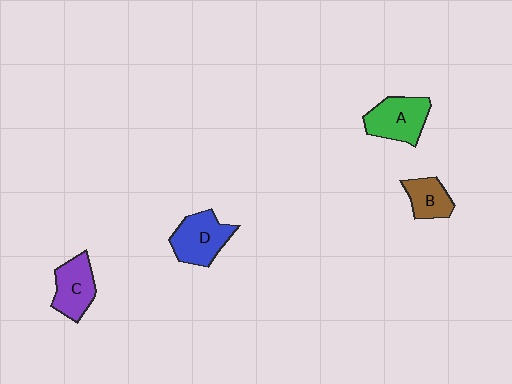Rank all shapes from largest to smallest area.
From largest to smallest: A (green), D (blue), C (purple), B (brown).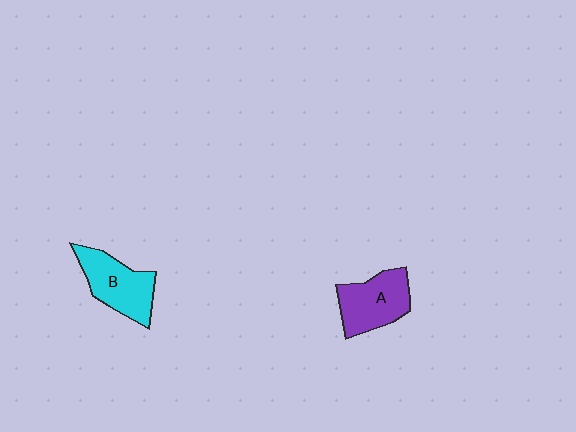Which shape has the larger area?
Shape B (cyan).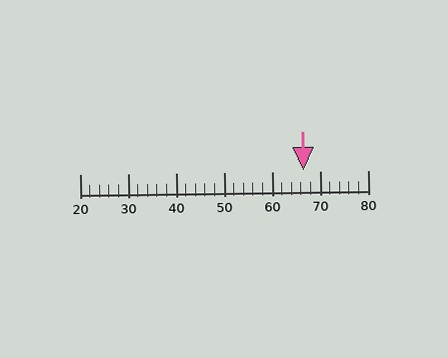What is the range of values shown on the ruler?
The ruler shows values from 20 to 80.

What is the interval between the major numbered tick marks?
The major tick marks are spaced 10 units apart.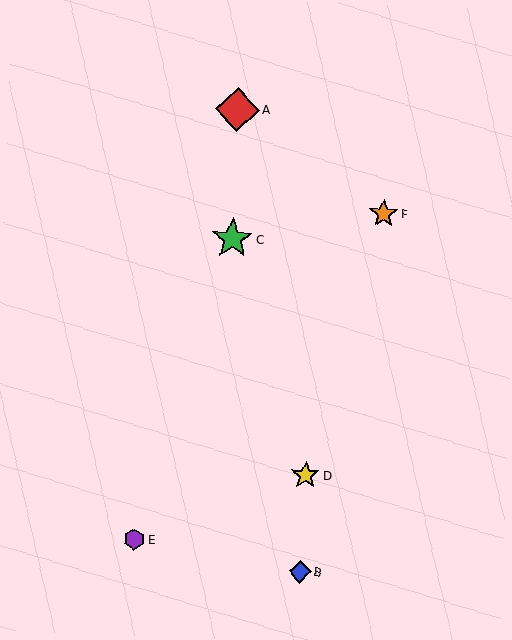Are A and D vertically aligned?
No, A is at x≈237 and D is at x≈306.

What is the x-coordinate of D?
Object D is at x≈306.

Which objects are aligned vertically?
Objects A, C are aligned vertically.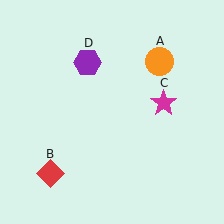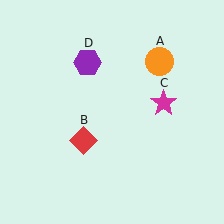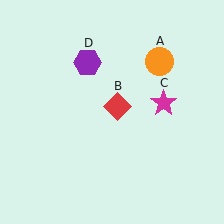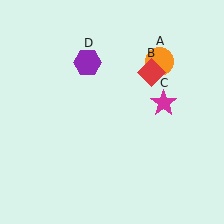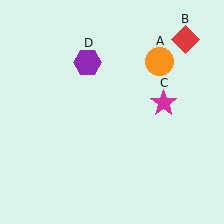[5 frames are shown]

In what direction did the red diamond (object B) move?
The red diamond (object B) moved up and to the right.